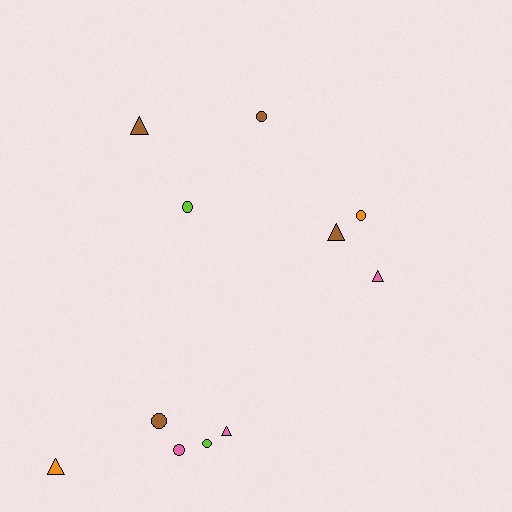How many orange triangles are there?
There is 1 orange triangle.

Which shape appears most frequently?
Circle, with 6 objects.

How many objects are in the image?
There are 11 objects.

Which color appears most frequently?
Brown, with 4 objects.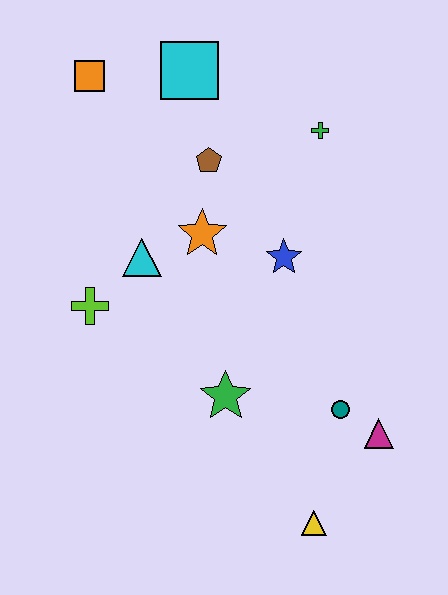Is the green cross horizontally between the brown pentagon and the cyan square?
No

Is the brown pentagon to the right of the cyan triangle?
Yes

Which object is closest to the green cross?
The brown pentagon is closest to the green cross.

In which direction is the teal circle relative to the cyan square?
The teal circle is below the cyan square.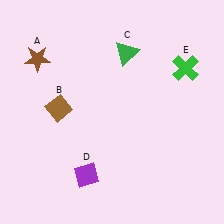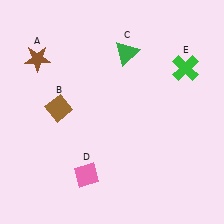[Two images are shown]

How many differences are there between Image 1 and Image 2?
There is 1 difference between the two images.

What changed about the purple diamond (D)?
In Image 1, D is purple. In Image 2, it changed to pink.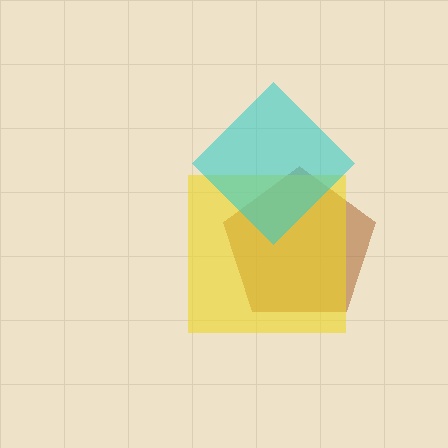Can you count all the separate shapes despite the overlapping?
Yes, there are 3 separate shapes.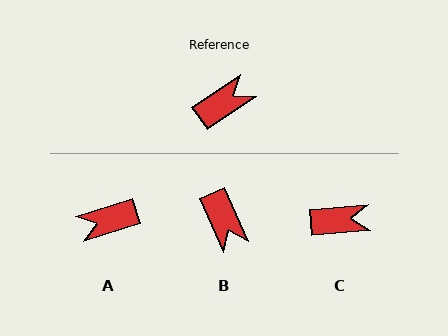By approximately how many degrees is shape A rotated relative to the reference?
Approximately 163 degrees counter-clockwise.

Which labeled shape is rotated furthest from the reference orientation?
A, about 163 degrees away.